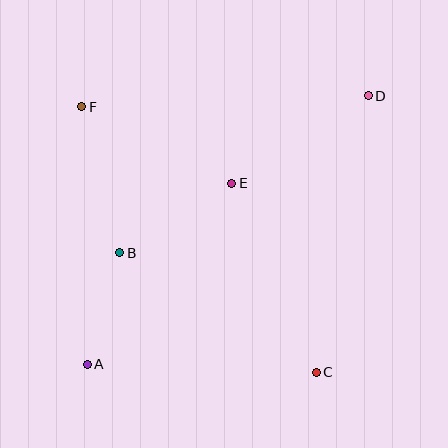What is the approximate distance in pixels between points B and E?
The distance between B and E is approximately 132 pixels.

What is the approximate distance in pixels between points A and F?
The distance between A and F is approximately 257 pixels.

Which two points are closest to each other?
Points A and B are closest to each other.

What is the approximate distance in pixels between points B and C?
The distance between B and C is approximately 230 pixels.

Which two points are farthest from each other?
Points A and D are farthest from each other.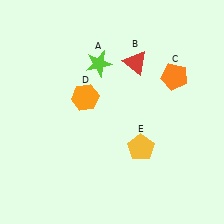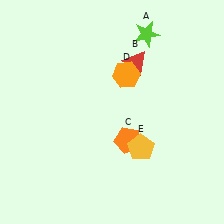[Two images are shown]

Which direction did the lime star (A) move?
The lime star (A) moved right.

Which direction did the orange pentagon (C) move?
The orange pentagon (C) moved down.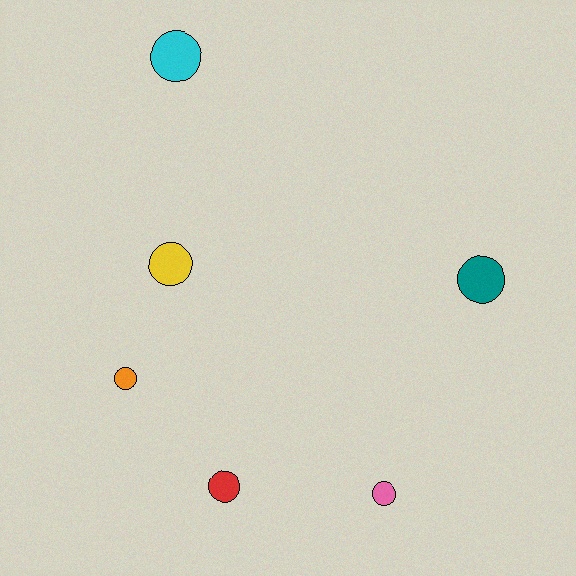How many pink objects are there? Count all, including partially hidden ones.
There is 1 pink object.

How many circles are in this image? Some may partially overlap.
There are 6 circles.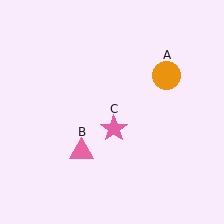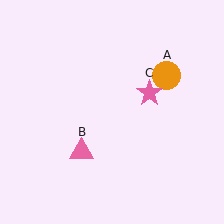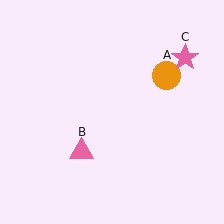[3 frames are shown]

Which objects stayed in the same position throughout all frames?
Orange circle (object A) and pink triangle (object B) remained stationary.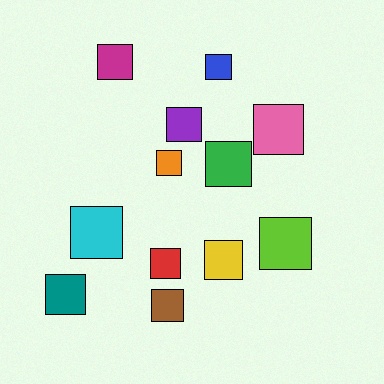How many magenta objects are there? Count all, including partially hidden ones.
There is 1 magenta object.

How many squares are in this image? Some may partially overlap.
There are 12 squares.